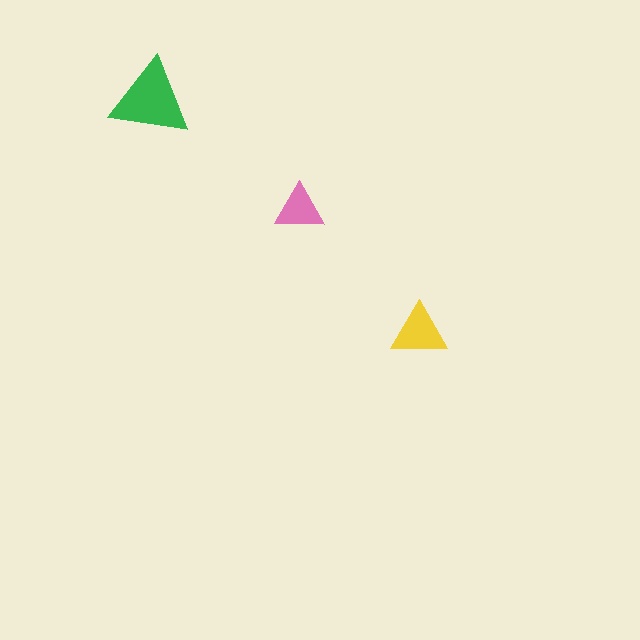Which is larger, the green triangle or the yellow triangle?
The green one.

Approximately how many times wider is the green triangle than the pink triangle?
About 1.5 times wider.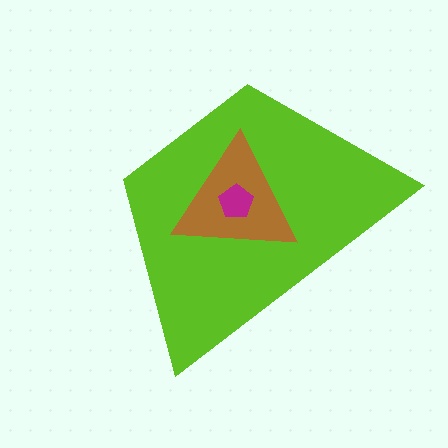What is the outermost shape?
The lime trapezoid.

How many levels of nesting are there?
3.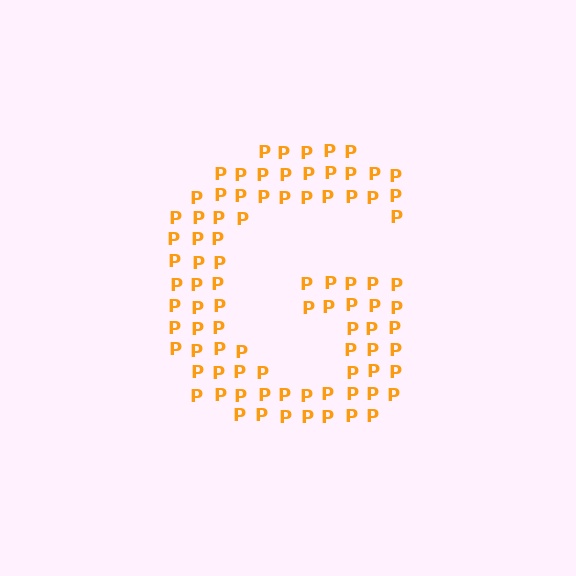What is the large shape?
The large shape is the letter G.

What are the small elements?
The small elements are letter P's.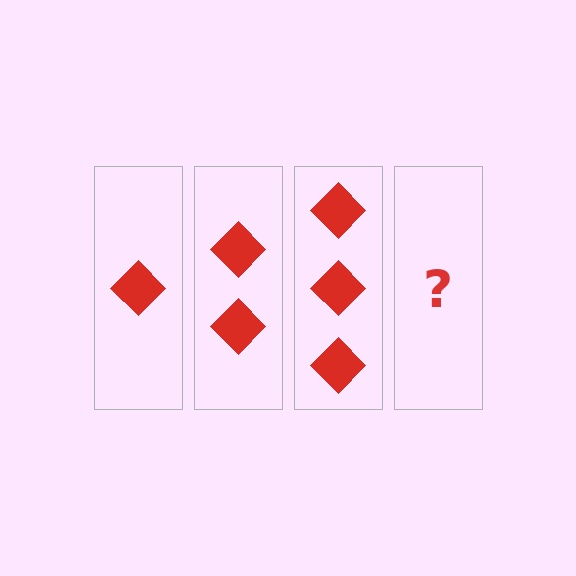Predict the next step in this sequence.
The next step is 4 diamonds.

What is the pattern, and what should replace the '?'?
The pattern is that each step adds one more diamond. The '?' should be 4 diamonds.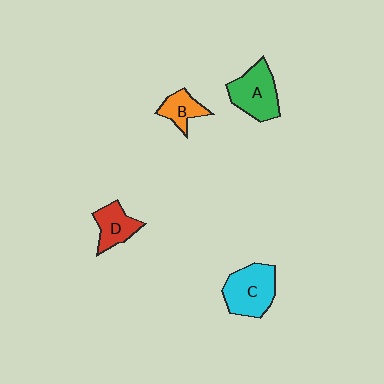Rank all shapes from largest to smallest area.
From largest to smallest: C (cyan), A (green), D (red), B (orange).